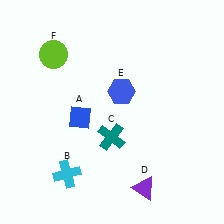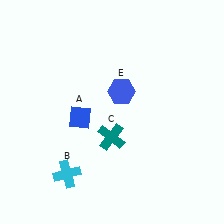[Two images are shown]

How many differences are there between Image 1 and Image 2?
There are 2 differences between the two images.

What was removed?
The lime circle (F), the purple triangle (D) were removed in Image 2.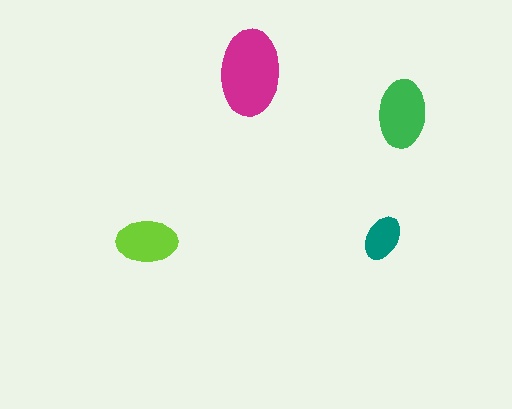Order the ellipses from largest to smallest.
the magenta one, the green one, the lime one, the teal one.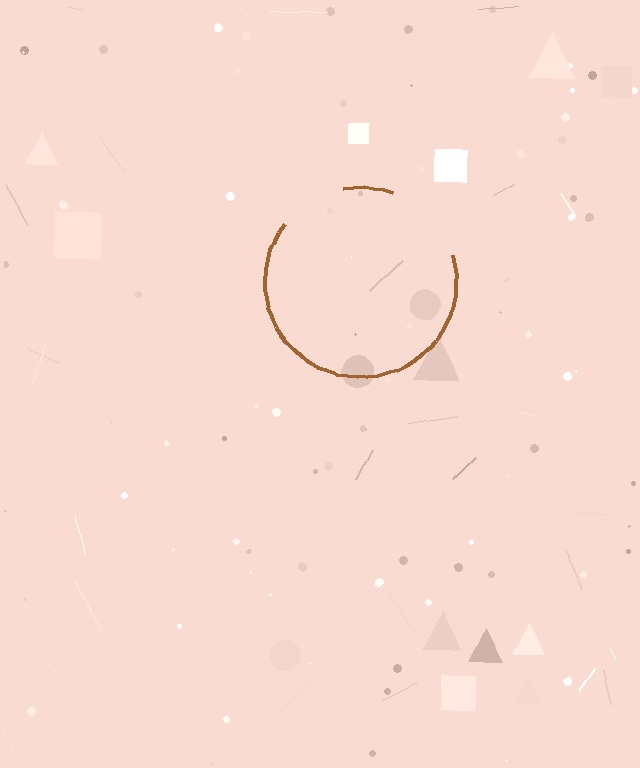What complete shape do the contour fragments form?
The contour fragments form a circle.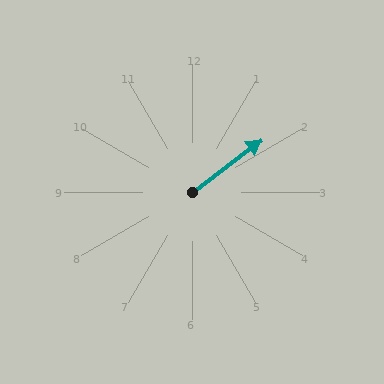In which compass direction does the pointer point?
Northeast.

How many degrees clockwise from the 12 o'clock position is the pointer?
Approximately 53 degrees.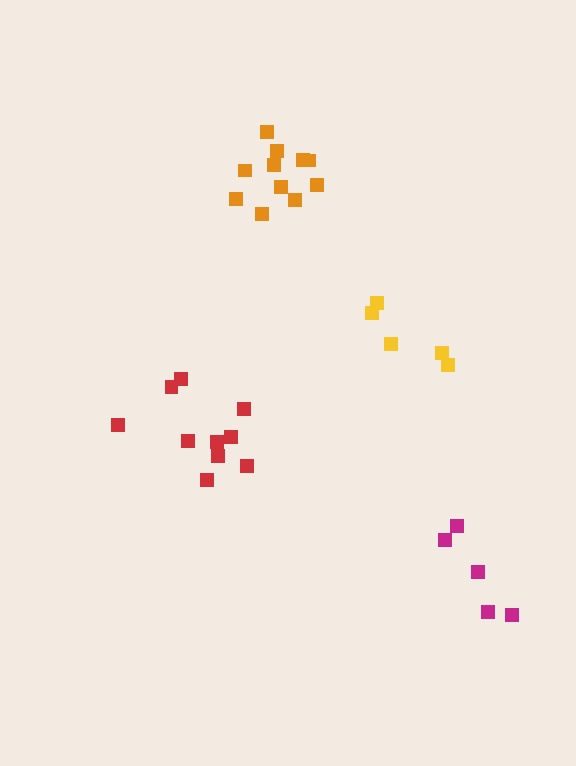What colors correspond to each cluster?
The clusters are colored: yellow, orange, magenta, red.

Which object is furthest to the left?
The red cluster is leftmost.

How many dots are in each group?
Group 1: 5 dots, Group 2: 11 dots, Group 3: 5 dots, Group 4: 10 dots (31 total).